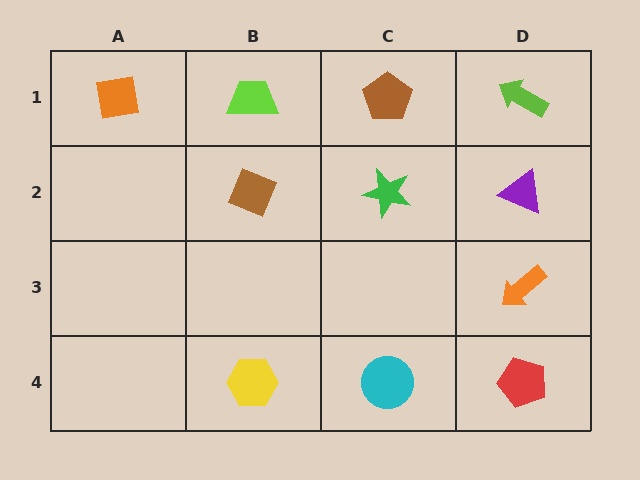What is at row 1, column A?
An orange square.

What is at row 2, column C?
A green star.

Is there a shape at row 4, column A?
No, that cell is empty.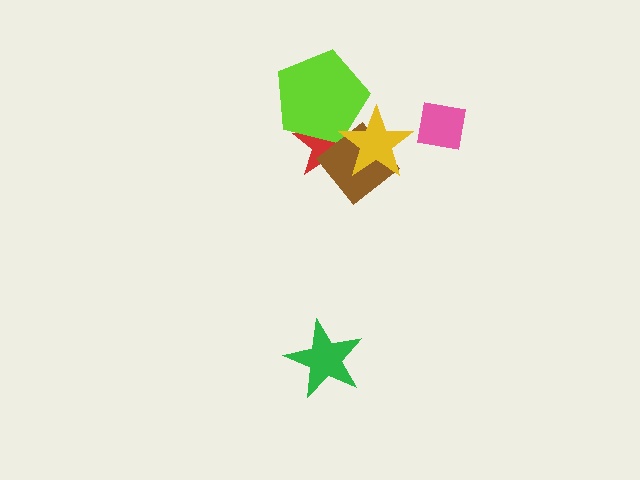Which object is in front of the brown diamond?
The yellow star is in front of the brown diamond.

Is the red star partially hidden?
Yes, it is partially covered by another shape.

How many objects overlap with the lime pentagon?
3 objects overlap with the lime pentagon.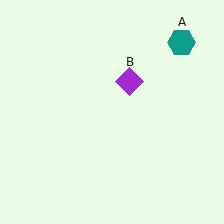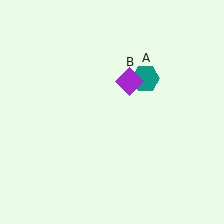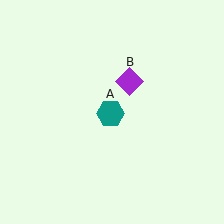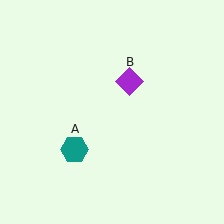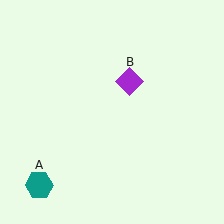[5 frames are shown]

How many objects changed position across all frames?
1 object changed position: teal hexagon (object A).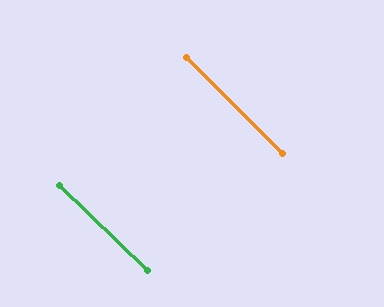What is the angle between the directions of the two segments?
Approximately 1 degree.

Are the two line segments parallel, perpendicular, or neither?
Parallel — their directions differ by only 1.1°.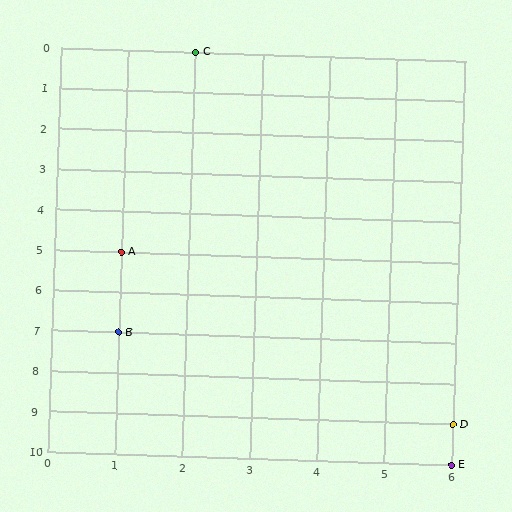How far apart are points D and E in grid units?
Points D and E are 1 row apart.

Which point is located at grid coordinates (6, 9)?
Point D is at (6, 9).